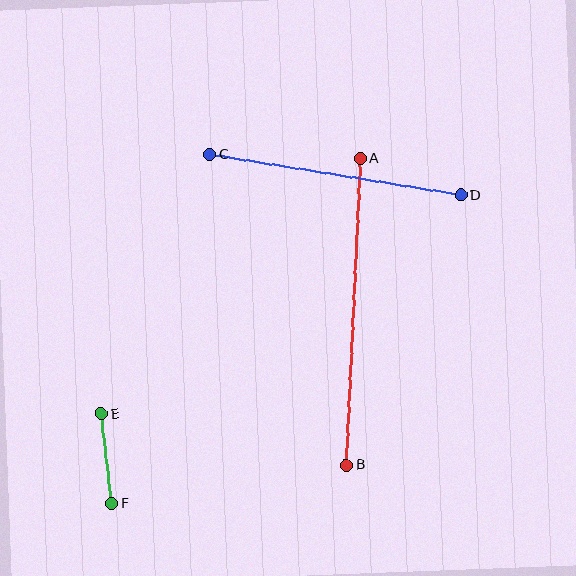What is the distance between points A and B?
The distance is approximately 307 pixels.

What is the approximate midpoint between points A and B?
The midpoint is at approximately (353, 312) pixels.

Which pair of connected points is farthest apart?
Points A and B are farthest apart.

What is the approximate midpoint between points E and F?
The midpoint is at approximately (107, 459) pixels.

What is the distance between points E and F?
The distance is approximately 91 pixels.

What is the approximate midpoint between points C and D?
The midpoint is at approximately (335, 175) pixels.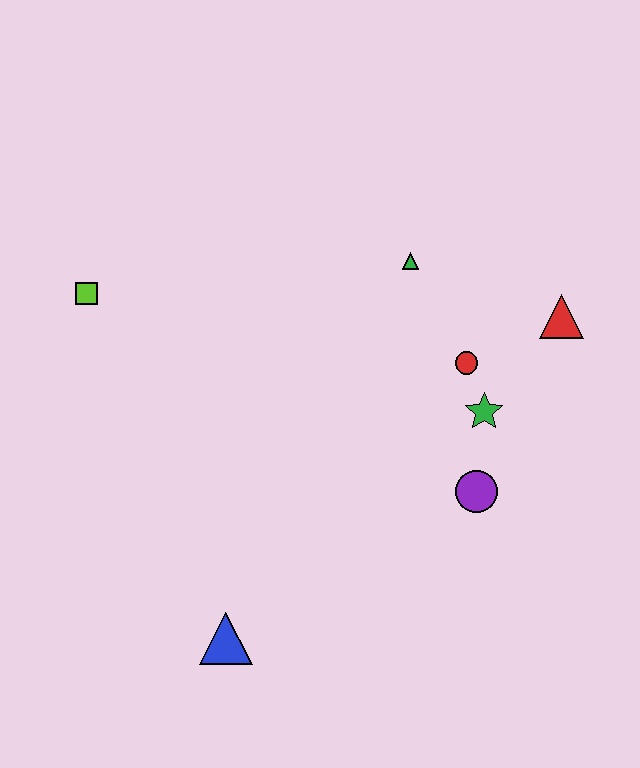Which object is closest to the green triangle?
The red circle is closest to the green triangle.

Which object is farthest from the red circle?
The lime square is farthest from the red circle.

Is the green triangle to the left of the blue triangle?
No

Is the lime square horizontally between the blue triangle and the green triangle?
No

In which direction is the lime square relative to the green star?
The lime square is to the left of the green star.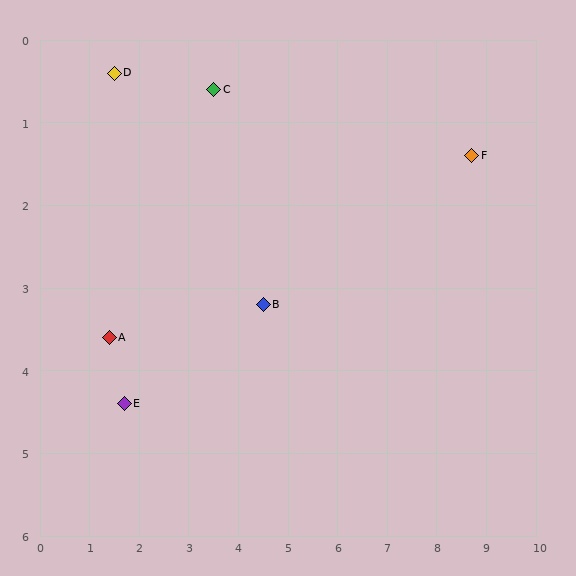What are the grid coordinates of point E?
Point E is at approximately (1.7, 4.4).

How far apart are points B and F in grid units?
Points B and F are about 4.6 grid units apart.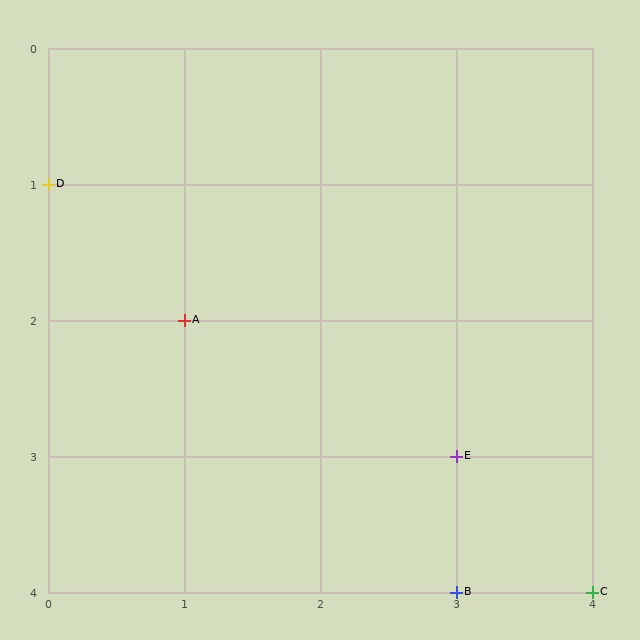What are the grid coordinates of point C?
Point C is at grid coordinates (4, 4).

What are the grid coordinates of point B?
Point B is at grid coordinates (3, 4).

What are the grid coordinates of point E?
Point E is at grid coordinates (3, 3).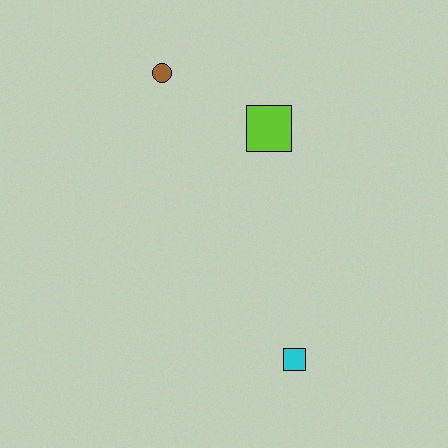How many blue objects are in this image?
There are no blue objects.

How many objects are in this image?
There are 3 objects.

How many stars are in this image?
There are no stars.